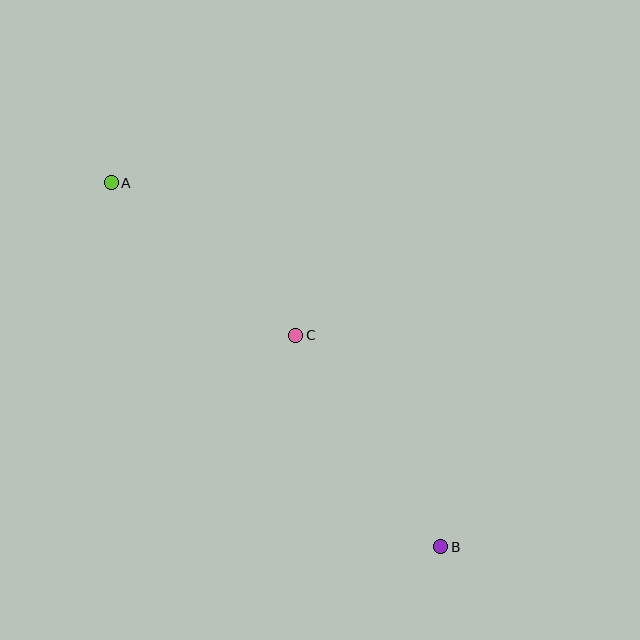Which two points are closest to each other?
Points A and C are closest to each other.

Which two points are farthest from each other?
Points A and B are farthest from each other.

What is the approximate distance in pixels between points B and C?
The distance between B and C is approximately 256 pixels.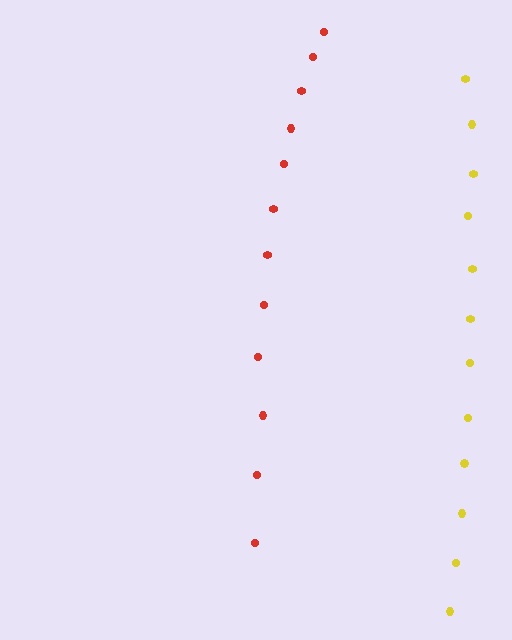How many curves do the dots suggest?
There are 2 distinct paths.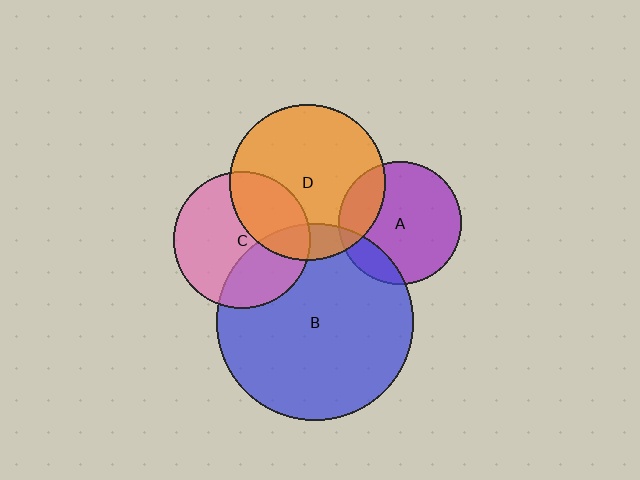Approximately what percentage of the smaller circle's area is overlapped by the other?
Approximately 35%.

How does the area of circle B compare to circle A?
Approximately 2.6 times.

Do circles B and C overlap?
Yes.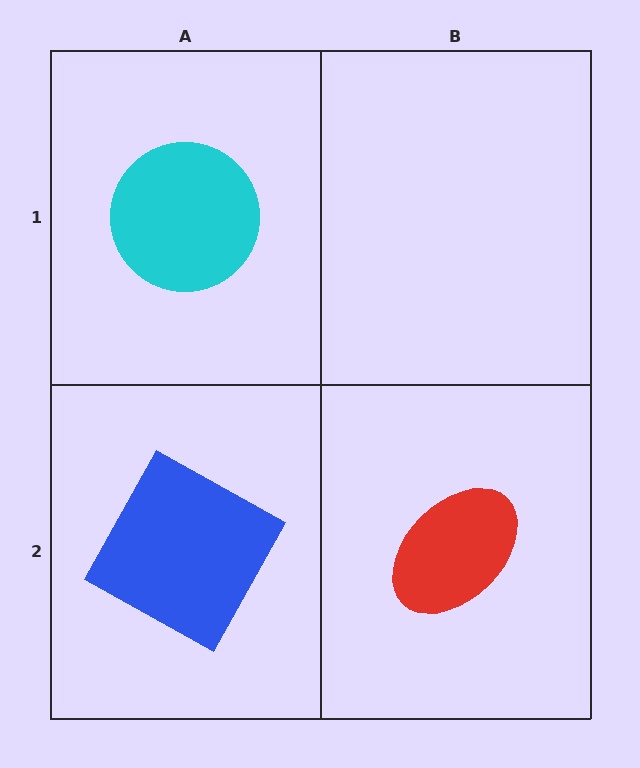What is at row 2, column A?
A blue square.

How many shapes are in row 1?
1 shape.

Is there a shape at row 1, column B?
No, that cell is empty.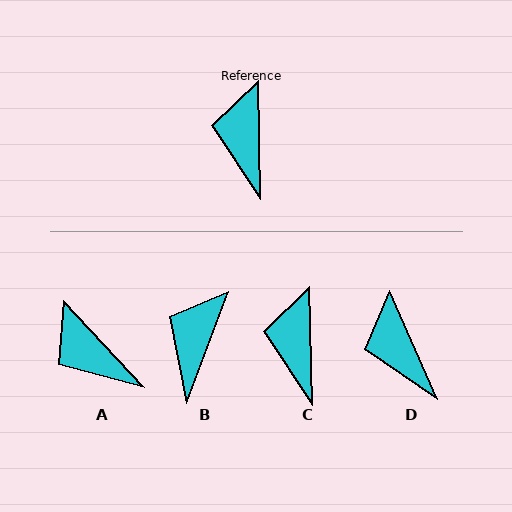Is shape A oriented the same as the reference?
No, it is off by about 42 degrees.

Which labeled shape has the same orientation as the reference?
C.